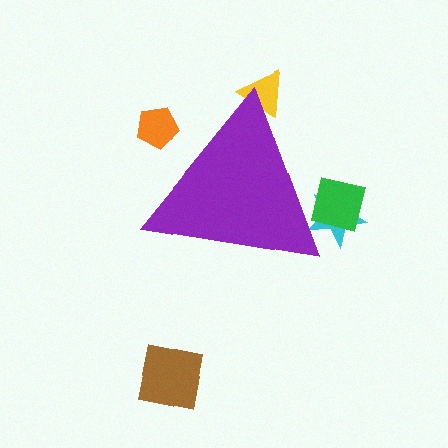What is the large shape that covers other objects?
A purple triangle.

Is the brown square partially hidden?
No, the brown square is fully visible.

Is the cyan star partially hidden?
Yes, the cyan star is partially hidden behind the purple triangle.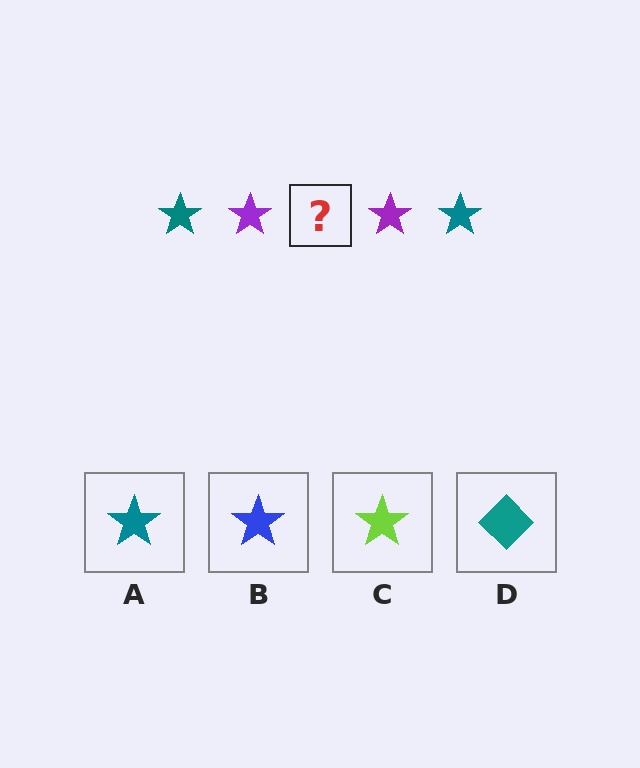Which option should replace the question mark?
Option A.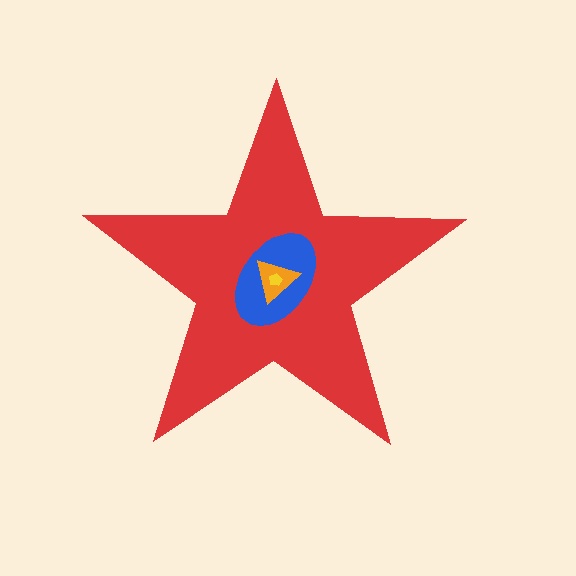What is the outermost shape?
The red star.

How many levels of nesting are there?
4.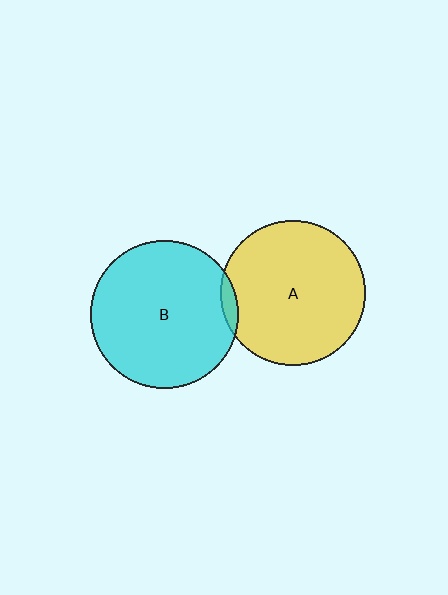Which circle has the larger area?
Circle B (cyan).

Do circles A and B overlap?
Yes.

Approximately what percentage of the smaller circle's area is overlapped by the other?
Approximately 5%.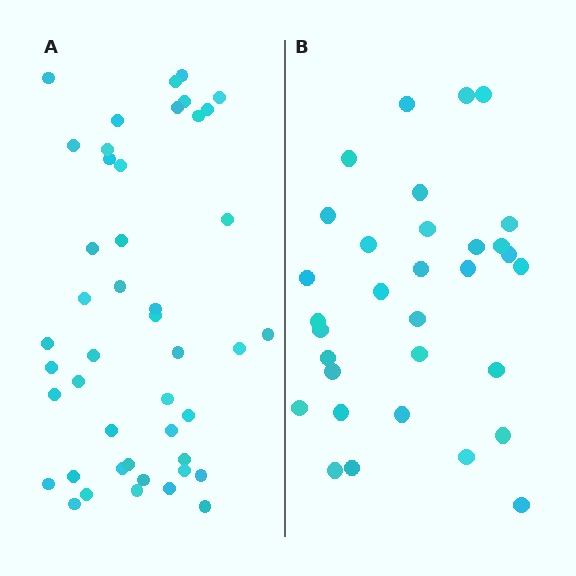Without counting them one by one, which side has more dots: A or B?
Region A (the left region) has more dots.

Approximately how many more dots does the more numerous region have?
Region A has approximately 15 more dots than region B.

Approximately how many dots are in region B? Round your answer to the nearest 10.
About 30 dots. (The exact count is 32, which rounds to 30.)